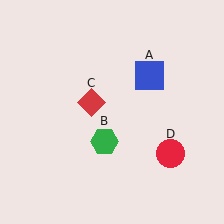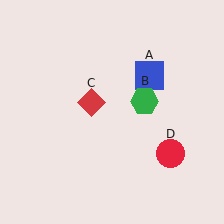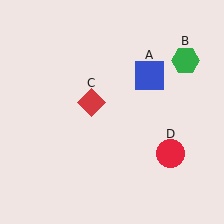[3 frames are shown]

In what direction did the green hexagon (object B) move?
The green hexagon (object B) moved up and to the right.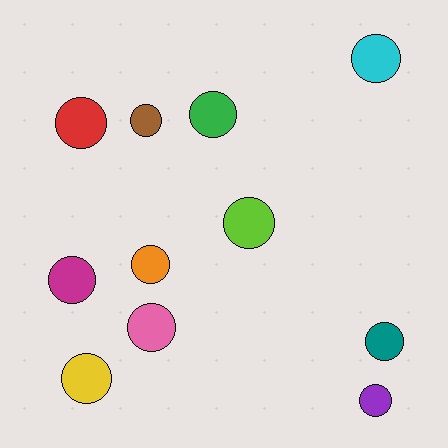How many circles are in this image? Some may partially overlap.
There are 11 circles.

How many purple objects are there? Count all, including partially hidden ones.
There is 1 purple object.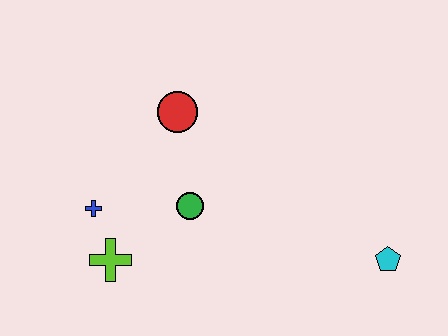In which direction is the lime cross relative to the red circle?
The lime cross is below the red circle.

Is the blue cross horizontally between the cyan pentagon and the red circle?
No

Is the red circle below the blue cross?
No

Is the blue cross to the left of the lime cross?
Yes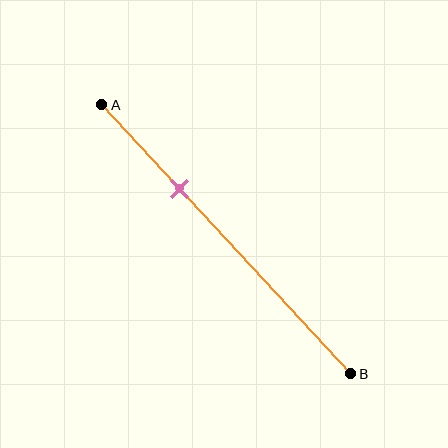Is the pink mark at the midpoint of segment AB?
No, the mark is at about 30% from A, not at the 50% midpoint.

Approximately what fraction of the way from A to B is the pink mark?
The pink mark is approximately 30% of the way from A to B.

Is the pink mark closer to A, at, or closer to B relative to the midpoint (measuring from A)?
The pink mark is closer to point A than the midpoint of segment AB.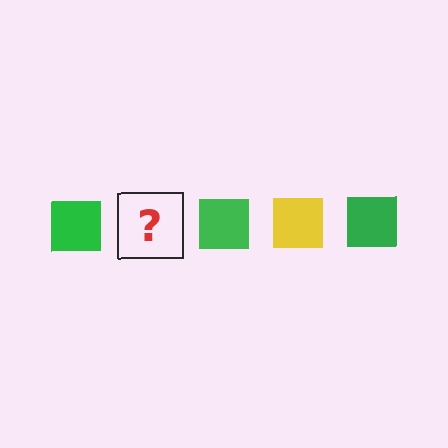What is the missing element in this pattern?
The missing element is a yellow square.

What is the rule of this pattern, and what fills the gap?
The rule is that the pattern cycles through green, yellow squares. The gap should be filled with a yellow square.